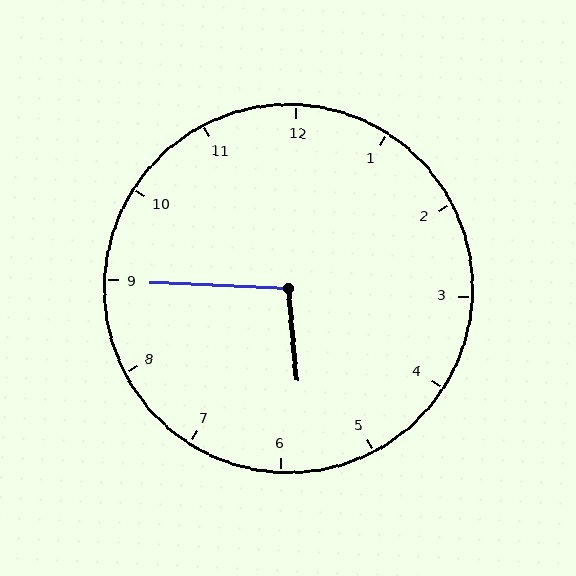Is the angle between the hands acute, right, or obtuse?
It is obtuse.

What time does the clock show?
5:45.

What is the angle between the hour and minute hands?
Approximately 98 degrees.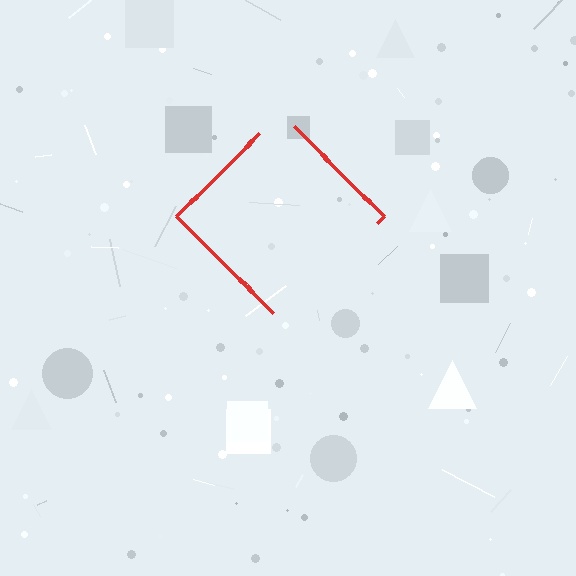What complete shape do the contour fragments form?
The contour fragments form a diamond.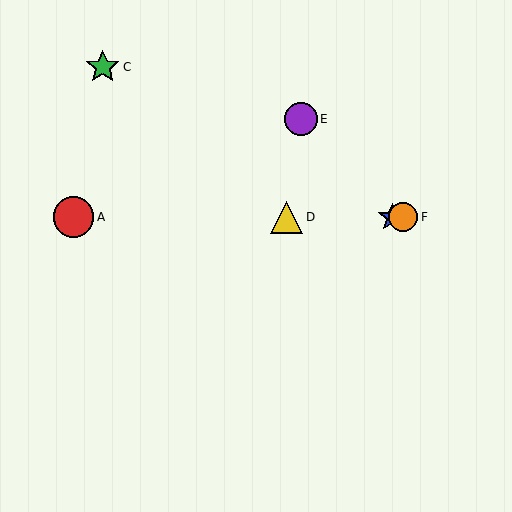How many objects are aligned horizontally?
4 objects (A, B, D, F) are aligned horizontally.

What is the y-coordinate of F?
Object F is at y≈217.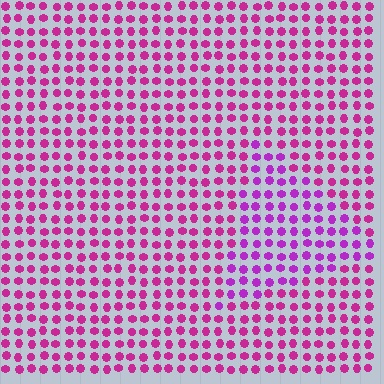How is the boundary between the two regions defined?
The boundary is defined purely by a slight shift in hue (about 26 degrees). Spacing, size, and orientation are identical on both sides.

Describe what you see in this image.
The image is filled with small magenta elements in a uniform arrangement. A triangle-shaped region is visible where the elements are tinted to a slightly different hue, forming a subtle color boundary.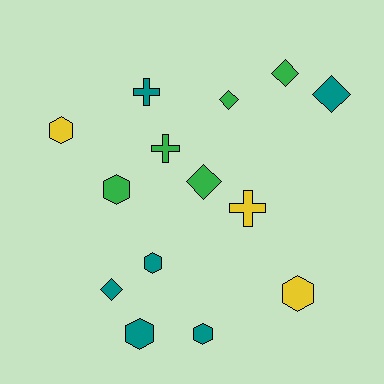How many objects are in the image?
There are 14 objects.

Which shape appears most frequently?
Hexagon, with 6 objects.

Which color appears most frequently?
Teal, with 6 objects.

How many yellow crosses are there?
There is 1 yellow cross.